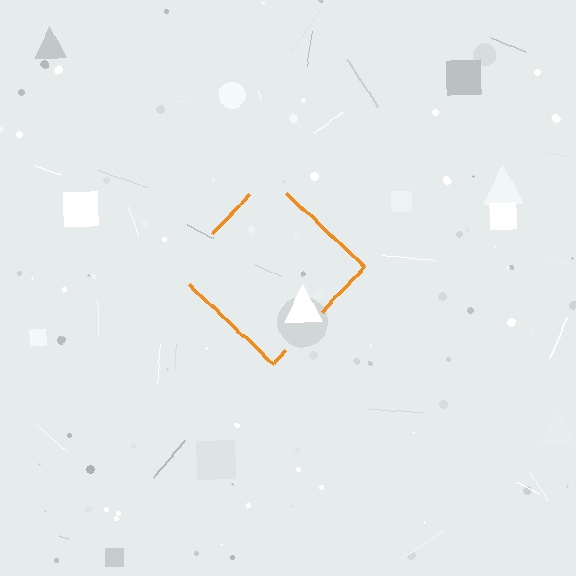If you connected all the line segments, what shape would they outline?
They would outline a diamond.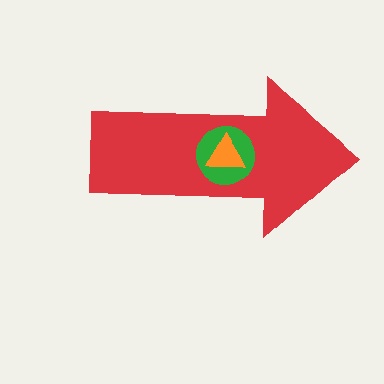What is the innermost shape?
The orange triangle.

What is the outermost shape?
The red arrow.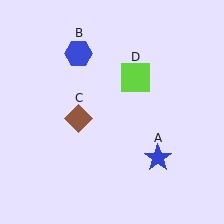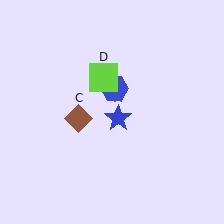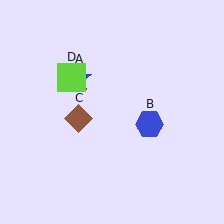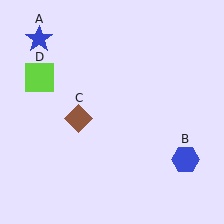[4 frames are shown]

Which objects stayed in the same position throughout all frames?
Brown diamond (object C) remained stationary.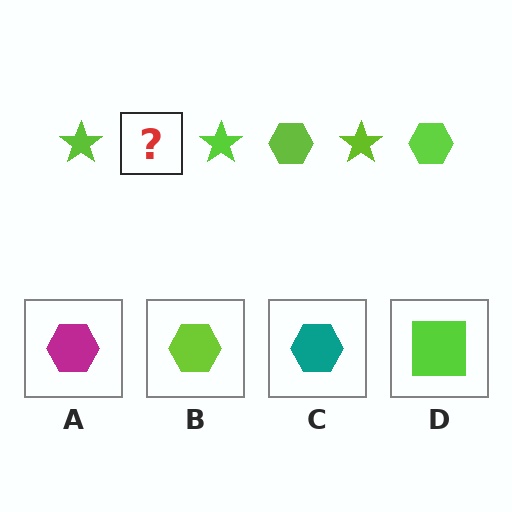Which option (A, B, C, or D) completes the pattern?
B.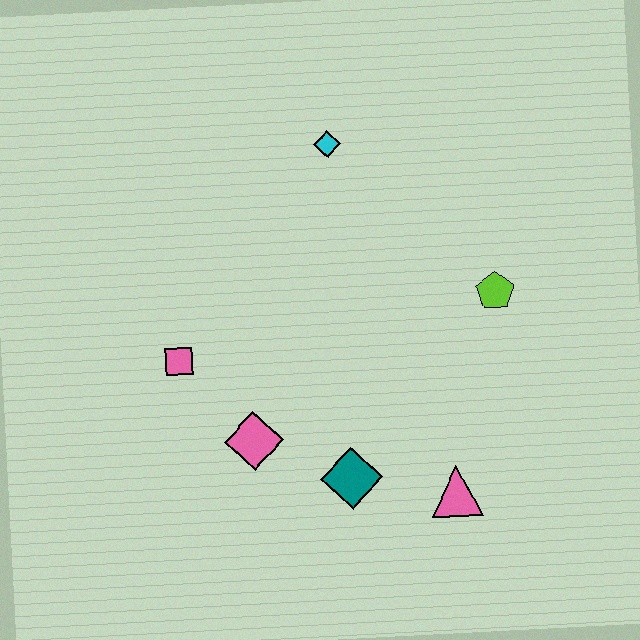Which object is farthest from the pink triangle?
The cyan diamond is farthest from the pink triangle.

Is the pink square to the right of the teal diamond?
No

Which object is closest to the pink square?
The pink diamond is closest to the pink square.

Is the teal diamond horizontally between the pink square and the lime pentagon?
Yes